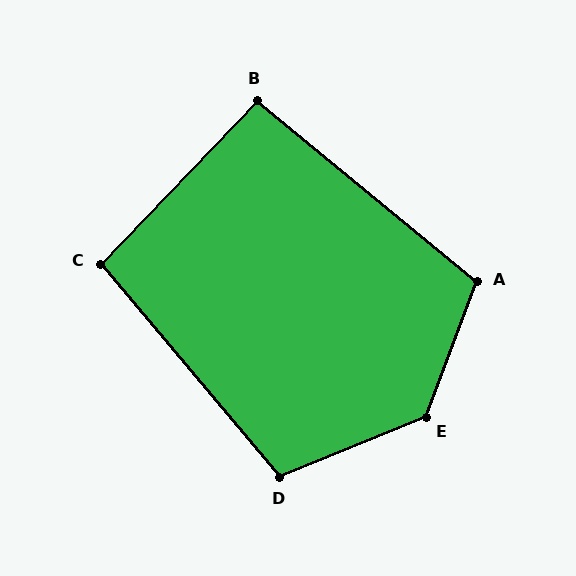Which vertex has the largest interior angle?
E, at approximately 133 degrees.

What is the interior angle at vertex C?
Approximately 96 degrees (obtuse).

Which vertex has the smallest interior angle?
B, at approximately 95 degrees.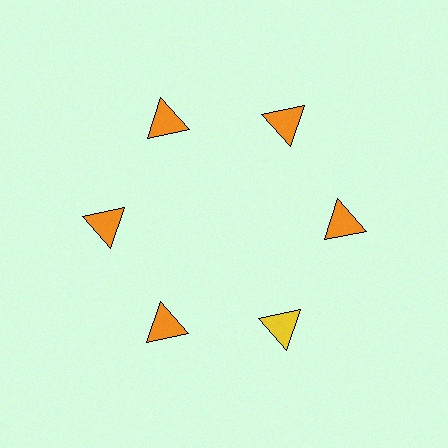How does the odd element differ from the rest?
It has a different color: yellow instead of orange.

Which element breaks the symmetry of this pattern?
The yellow triangle at roughly the 5 o'clock position breaks the symmetry. All other shapes are orange triangles.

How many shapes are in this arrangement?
There are 6 shapes arranged in a ring pattern.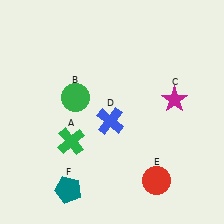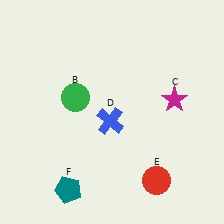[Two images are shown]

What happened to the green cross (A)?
The green cross (A) was removed in Image 2. It was in the bottom-left area of Image 1.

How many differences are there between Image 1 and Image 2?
There is 1 difference between the two images.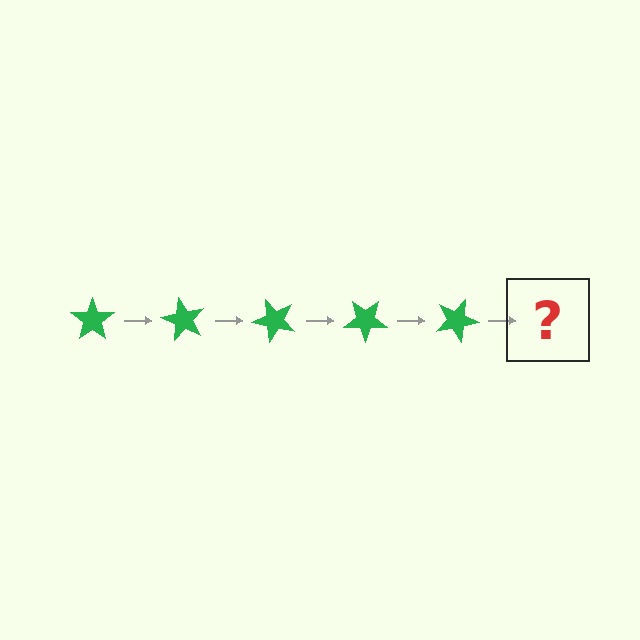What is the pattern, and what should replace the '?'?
The pattern is that the star rotates 60 degrees each step. The '?' should be a green star rotated 300 degrees.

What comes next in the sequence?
The next element should be a green star rotated 300 degrees.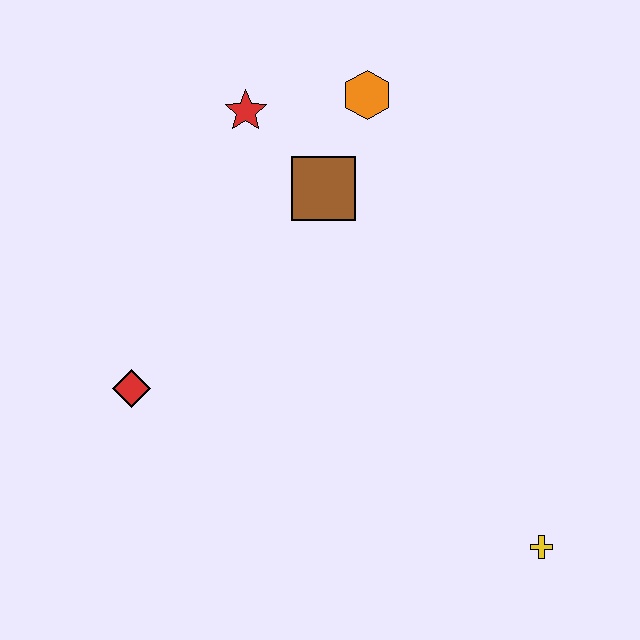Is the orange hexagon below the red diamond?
No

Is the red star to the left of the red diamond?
No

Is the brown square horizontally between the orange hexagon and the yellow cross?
No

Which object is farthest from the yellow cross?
The red star is farthest from the yellow cross.